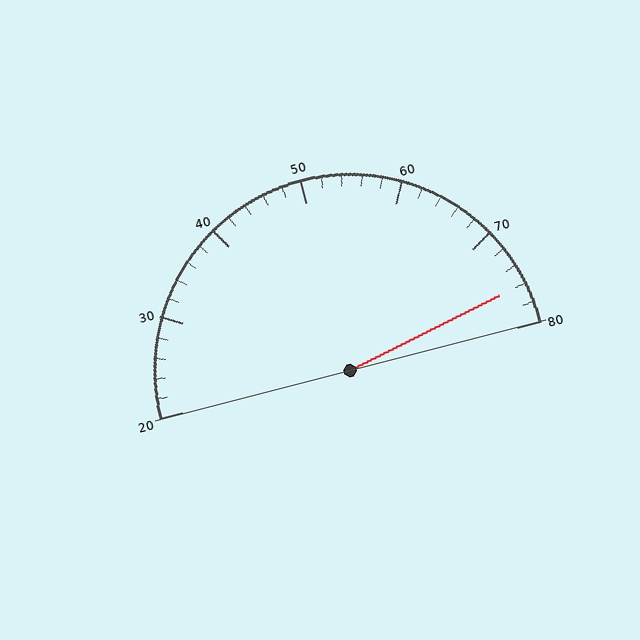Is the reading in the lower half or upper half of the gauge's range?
The reading is in the upper half of the range (20 to 80).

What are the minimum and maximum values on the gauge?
The gauge ranges from 20 to 80.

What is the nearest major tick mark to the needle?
The nearest major tick mark is 80.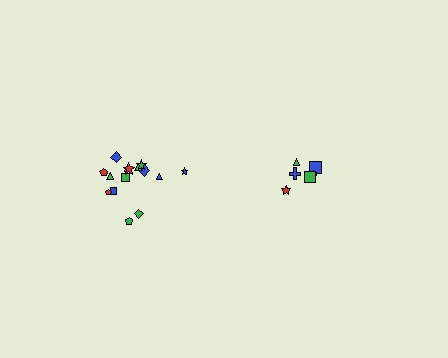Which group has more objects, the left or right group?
The left group.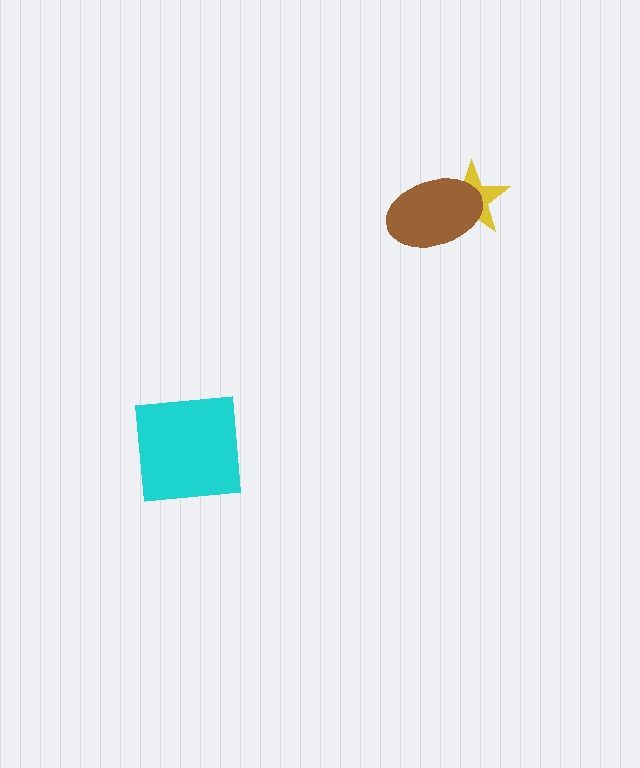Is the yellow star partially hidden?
Yes, it is partially covered by another shape.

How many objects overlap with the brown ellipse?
1 object overlaps with the brown ellipse.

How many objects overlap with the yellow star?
1 object overlaps with the yellow star.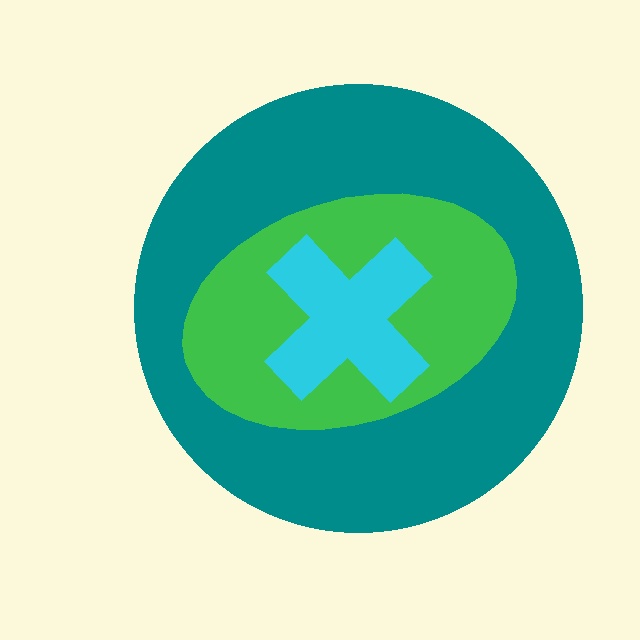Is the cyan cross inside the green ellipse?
Yes.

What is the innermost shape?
The cyan cross.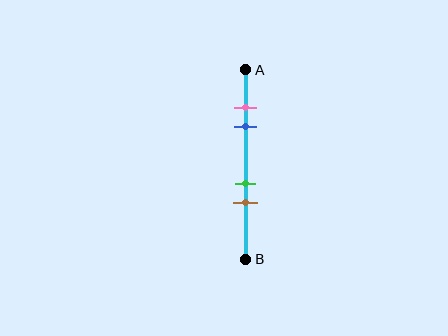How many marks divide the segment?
There are 4 marks dividing the segment.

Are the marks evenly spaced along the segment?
No, the marks are not evenly spaced.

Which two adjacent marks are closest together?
The pink and blue marks are the closest adjacent pair.